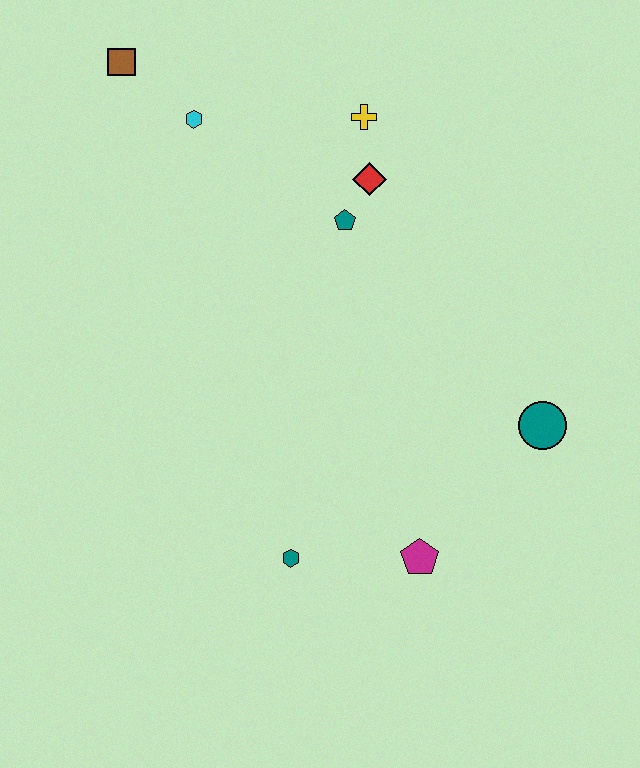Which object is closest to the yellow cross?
The red diamond is closest to the yellow cross.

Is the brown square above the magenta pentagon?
Yes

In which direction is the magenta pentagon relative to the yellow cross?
The magenta pentagon is below the yellow cross.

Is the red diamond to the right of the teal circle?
No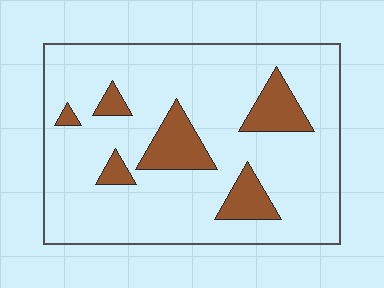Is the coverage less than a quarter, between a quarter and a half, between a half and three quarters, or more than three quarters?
Less than a quarter.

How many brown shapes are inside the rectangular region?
6.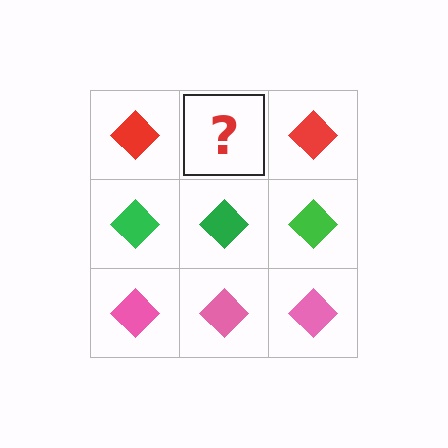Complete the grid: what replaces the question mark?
The question mark should be replaced with a red diamond.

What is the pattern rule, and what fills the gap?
The rule is that each row has a consistent color. The gap should be filled with a red diamond.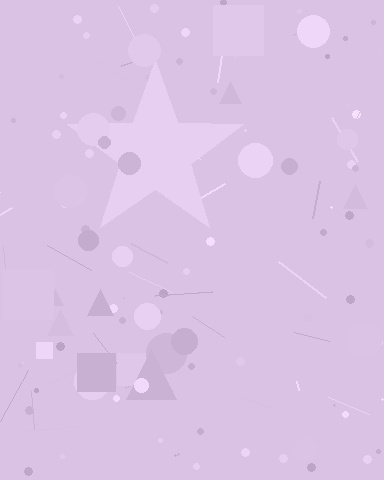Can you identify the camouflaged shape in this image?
The camouflaged shape is a star.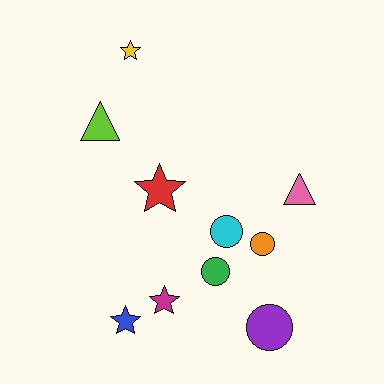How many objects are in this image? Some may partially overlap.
There are 10 objects.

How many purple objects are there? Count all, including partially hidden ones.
There is 1 purple object.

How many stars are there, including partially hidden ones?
There are 4 stars.